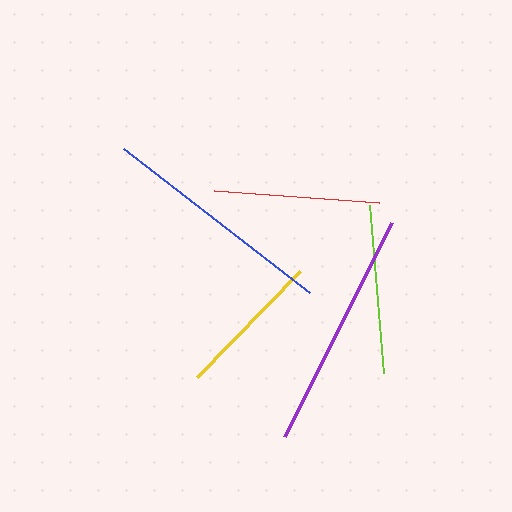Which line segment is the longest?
The purple line is the longest at approximately 239 pixels.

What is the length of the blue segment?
The blue segment is approximately 235 pixels long.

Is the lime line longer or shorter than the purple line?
The purple line is longer than the lime line.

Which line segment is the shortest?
The yellow line is the shortest at approximately 148 pixels.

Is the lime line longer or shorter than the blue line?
The blue line is longer than the lime line.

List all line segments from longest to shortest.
From longest to shortest: purple, blue, lime, red, yellow.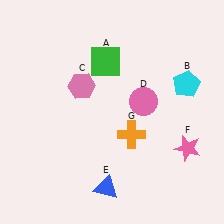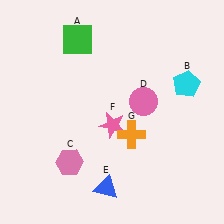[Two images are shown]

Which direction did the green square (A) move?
The green square (A) moved left.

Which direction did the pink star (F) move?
The pink star (F) moved left.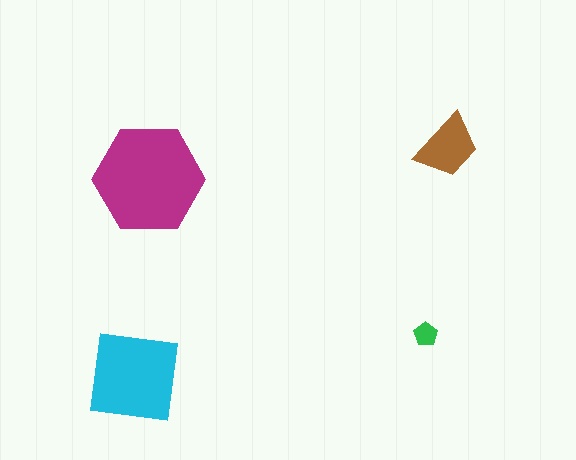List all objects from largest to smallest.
The magenta hexagon, the cyan square, the brown trapezoid, the green pentagon.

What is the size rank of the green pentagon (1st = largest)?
4th.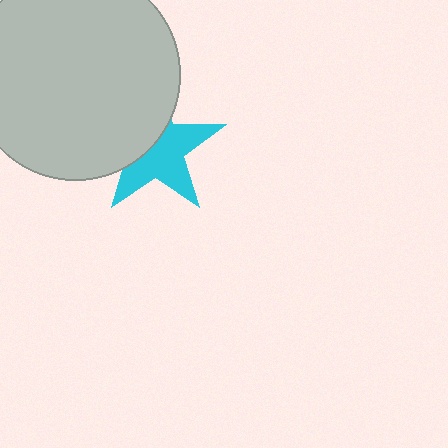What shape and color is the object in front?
The object in front is a light gray circle.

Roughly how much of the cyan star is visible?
About half of it is visible (roughly 58%).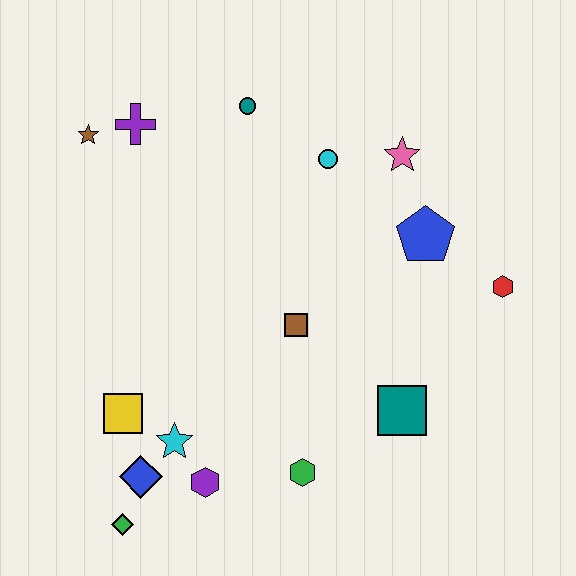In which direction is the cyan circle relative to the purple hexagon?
The cyan circle is above the purple hexagon.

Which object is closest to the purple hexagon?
The cyan star is closest to the purple hexagon.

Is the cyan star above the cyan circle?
No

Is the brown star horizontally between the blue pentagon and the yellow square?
No